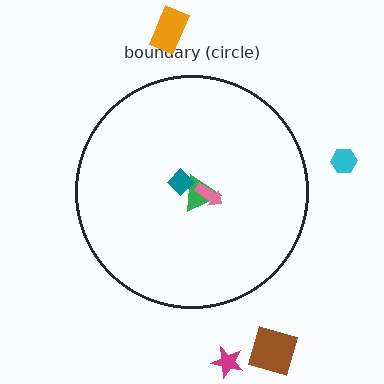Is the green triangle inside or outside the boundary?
Inside.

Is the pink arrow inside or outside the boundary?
Inside.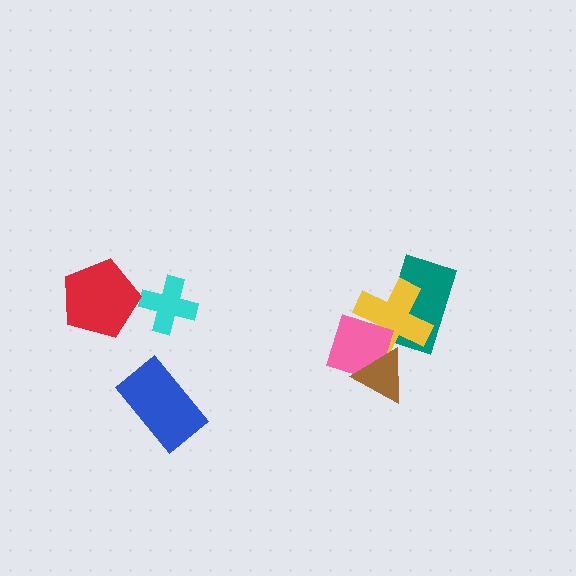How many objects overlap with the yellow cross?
3 objects overlap with the yellow cross.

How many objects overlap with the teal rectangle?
2 objects overlap with the teal rectangle.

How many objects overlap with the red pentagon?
0 objects overlap with the red pentagon.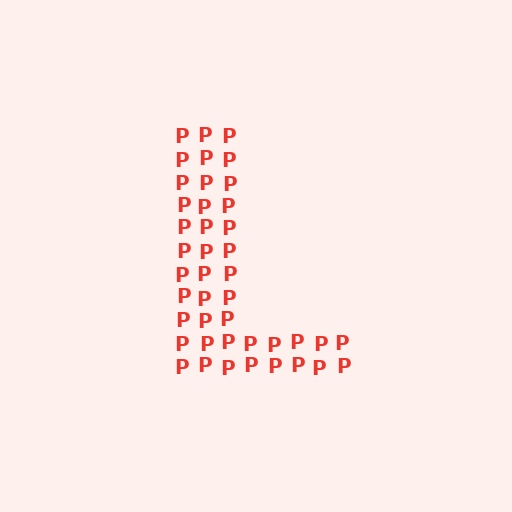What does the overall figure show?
The overall figure shows the letter L.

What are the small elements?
The small elements are letter P's.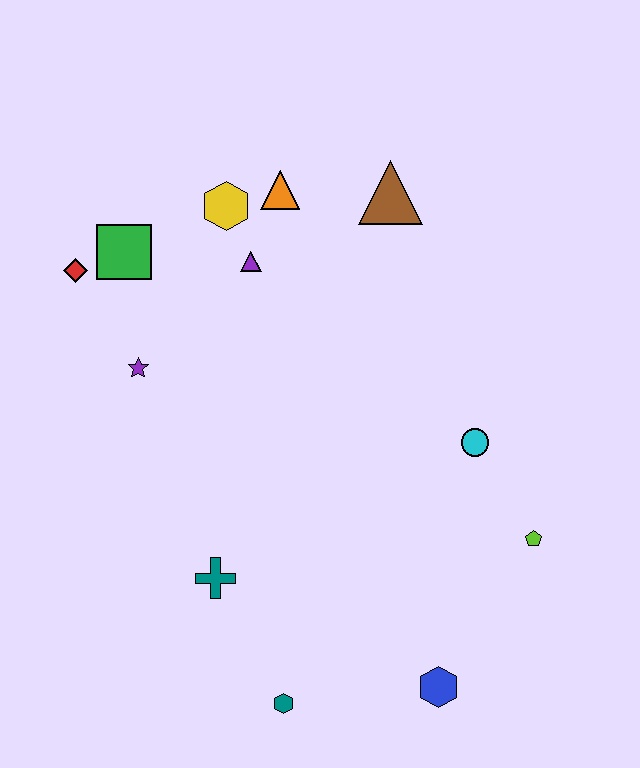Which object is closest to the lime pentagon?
The cyan circle is closest to the lime pentagon.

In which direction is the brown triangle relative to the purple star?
The brown triangle is to the right of the purple star.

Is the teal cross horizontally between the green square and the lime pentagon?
Yes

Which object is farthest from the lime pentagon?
The red diamond is farthest from the lime pentagon.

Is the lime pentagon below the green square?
Yes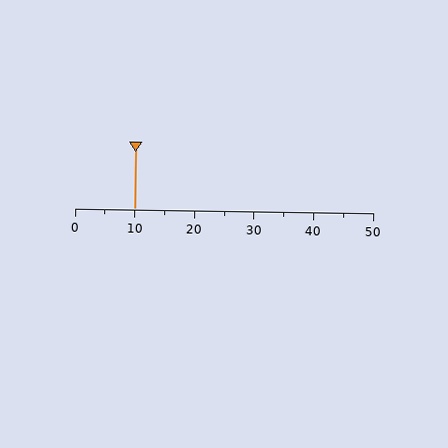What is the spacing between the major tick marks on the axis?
The major ticks are spaced 10 apart.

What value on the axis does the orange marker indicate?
The marker indicates approximately 10.